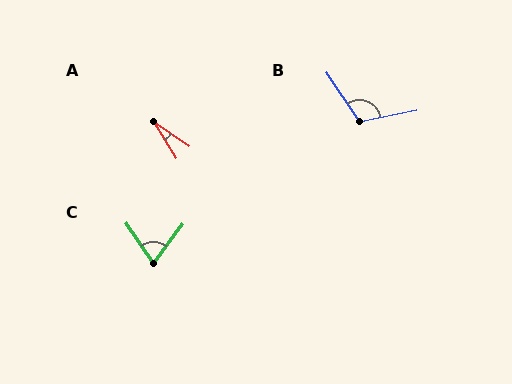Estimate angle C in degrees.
Approximately 72 degrees.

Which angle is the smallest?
A, at approximately 24 degrees.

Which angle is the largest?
B, at approximately 112 degrees.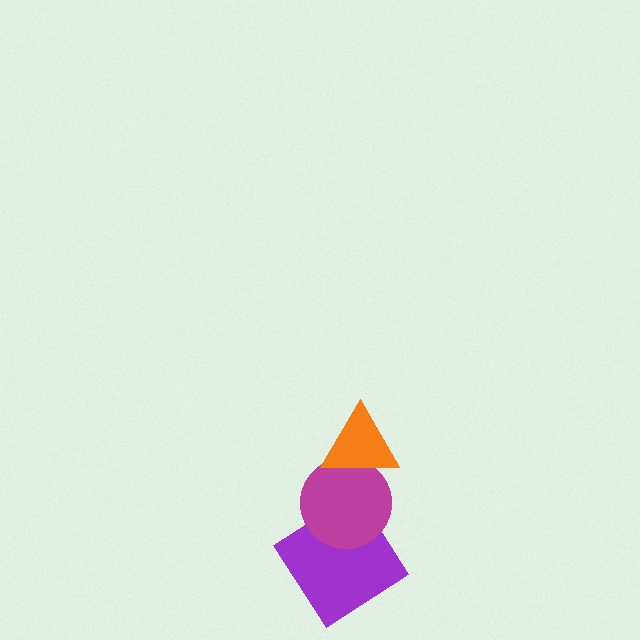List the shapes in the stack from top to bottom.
From top to bottom: the orange triangle, the magenta circle, the purple diamond.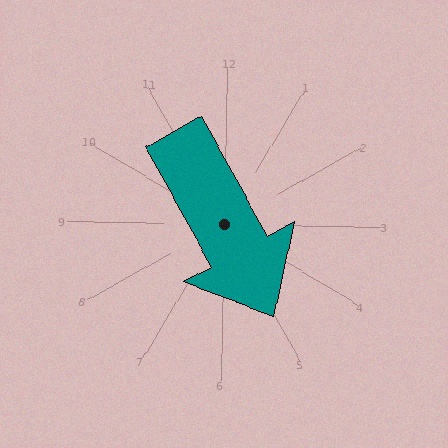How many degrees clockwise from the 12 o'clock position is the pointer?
Approximately 150 degrees.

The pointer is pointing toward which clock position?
Roughly 5 o'clock.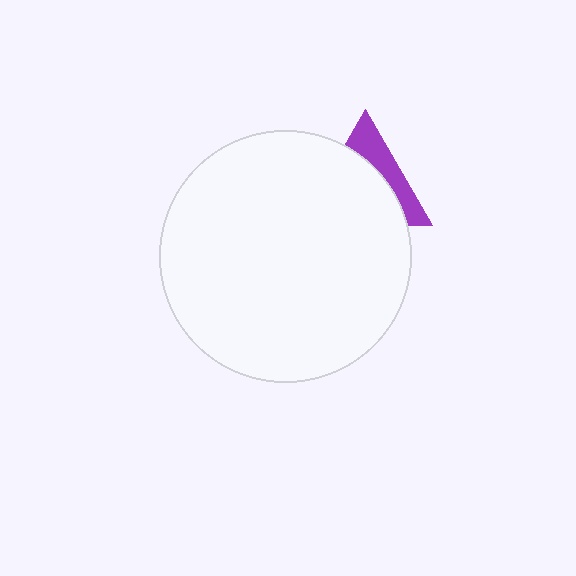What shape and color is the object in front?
The object in front is a white circle.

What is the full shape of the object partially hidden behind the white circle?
The partially hidden object is a purple triangle.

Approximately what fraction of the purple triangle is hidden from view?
Roughly 66% of the purple triangle is hidden behind the white circle.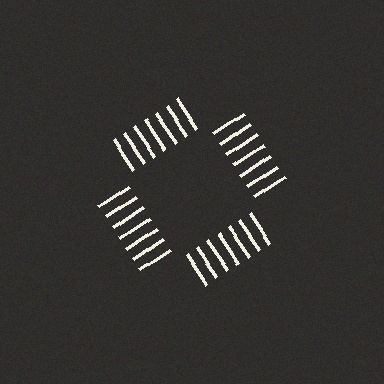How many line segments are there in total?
28 — 7 along each of the 4 edges.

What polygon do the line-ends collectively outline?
An illusory square — the line segments terminate on its edges but no continuous stroke is drawn.